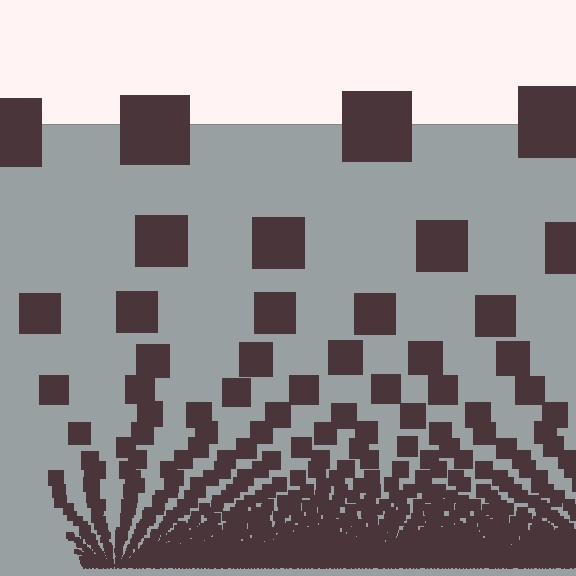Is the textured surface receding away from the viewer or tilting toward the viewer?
The surface appears to tilt toward the viewer. Texture elements get larger and sparser toward the top.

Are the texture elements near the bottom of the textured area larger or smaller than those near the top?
Smaller. The gradient is inverted — elements near the bottom are smaller and denser.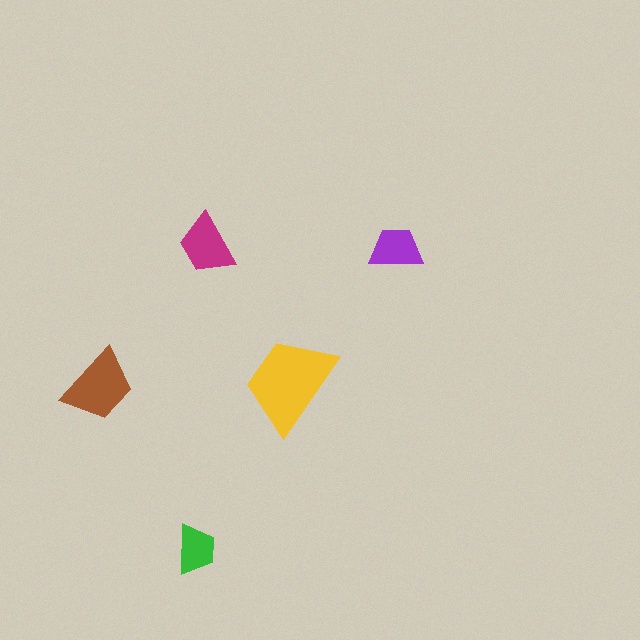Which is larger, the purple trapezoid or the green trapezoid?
The purple one.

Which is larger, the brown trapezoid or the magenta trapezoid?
The brown one.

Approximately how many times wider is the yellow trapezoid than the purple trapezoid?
About 2 times wider.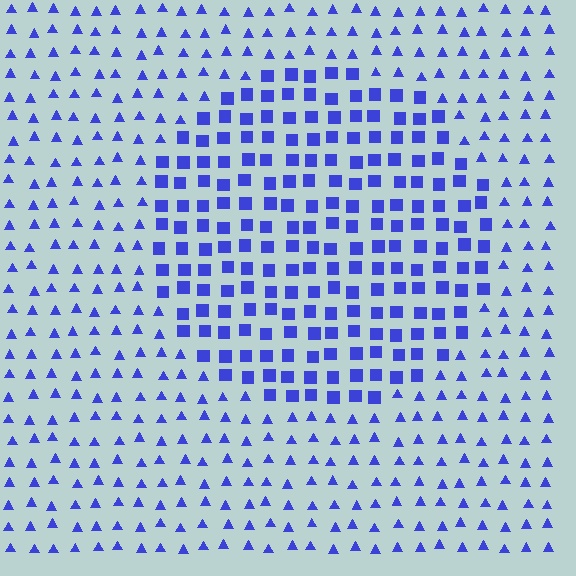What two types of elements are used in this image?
The image uses squares inside the circle region and triangles outside it.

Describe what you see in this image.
The image is filled with small blue elements arranged in a uniform grid. A circle-shaped region contains squares, while the surrounding area contains triangles. The boundary is defined purely by the change in element shape.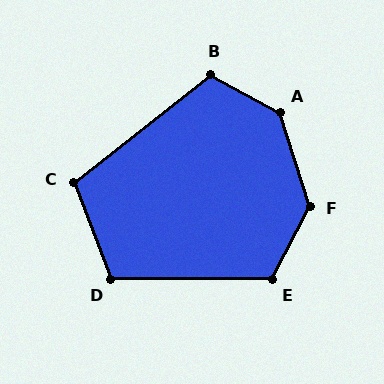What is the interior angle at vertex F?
Approximately 135 degrees (obtuse).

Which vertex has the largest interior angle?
A, at approximately 136 degrees.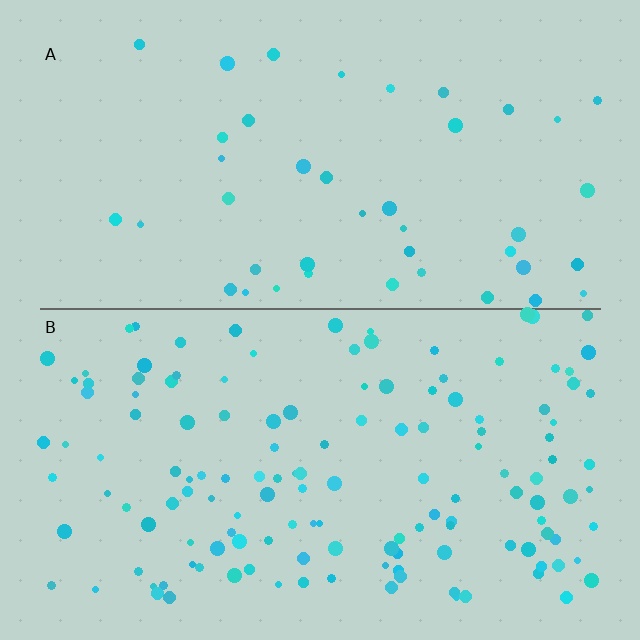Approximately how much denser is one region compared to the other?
Approximately 3.3× — region B over region A.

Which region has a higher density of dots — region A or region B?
B (the bottom).